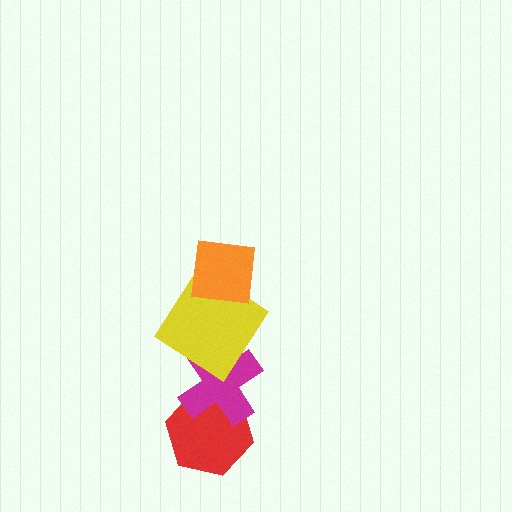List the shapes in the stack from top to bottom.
From top to bottom: the orange square, the yellow diamond, the magenta cross, the red hexagon.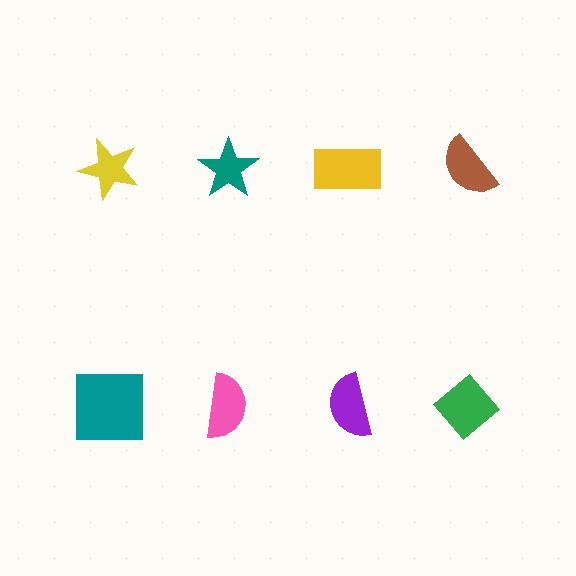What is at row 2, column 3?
A purple semicircle.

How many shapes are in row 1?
4 shapes.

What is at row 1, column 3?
A yellow rectangle.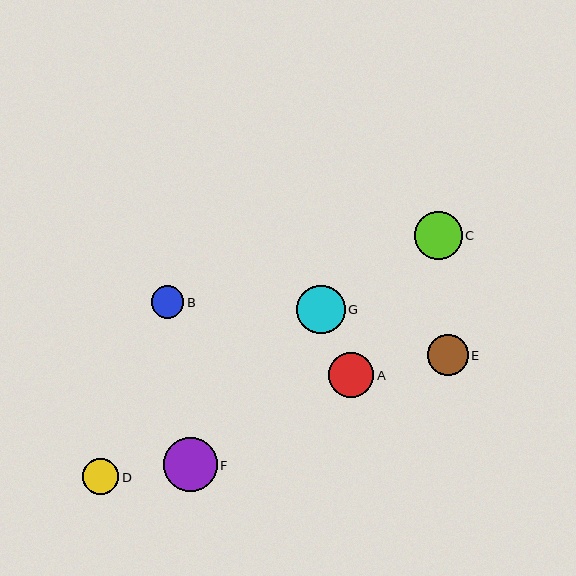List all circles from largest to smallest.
From largest to smallest: F, G, C, A, E, D, B.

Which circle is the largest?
Circle F is the largest with a size of approximately 54 pixels.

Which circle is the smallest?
Circle B is the smallest with a size of approximately 32 pixels.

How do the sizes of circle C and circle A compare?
Circle C and circle A are approximately the same size.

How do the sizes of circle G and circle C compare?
Circle G and circle C are approximately the same size.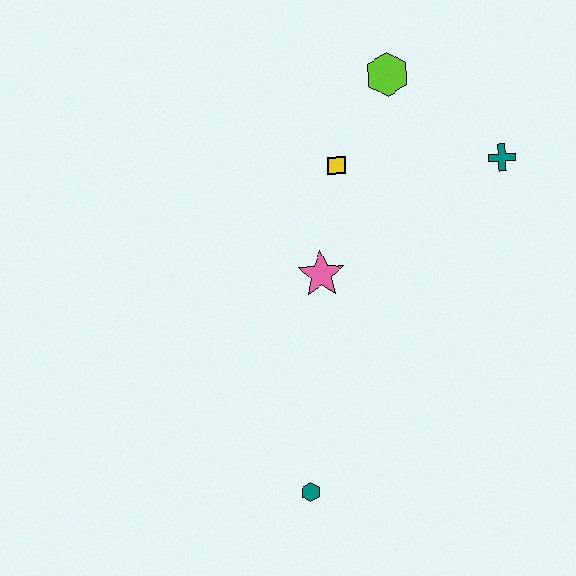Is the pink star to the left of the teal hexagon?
No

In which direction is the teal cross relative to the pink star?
The teal cross is to the right of the pink star.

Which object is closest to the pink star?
The yellow square is closest to the pink star.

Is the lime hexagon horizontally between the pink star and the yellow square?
No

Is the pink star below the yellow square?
Yes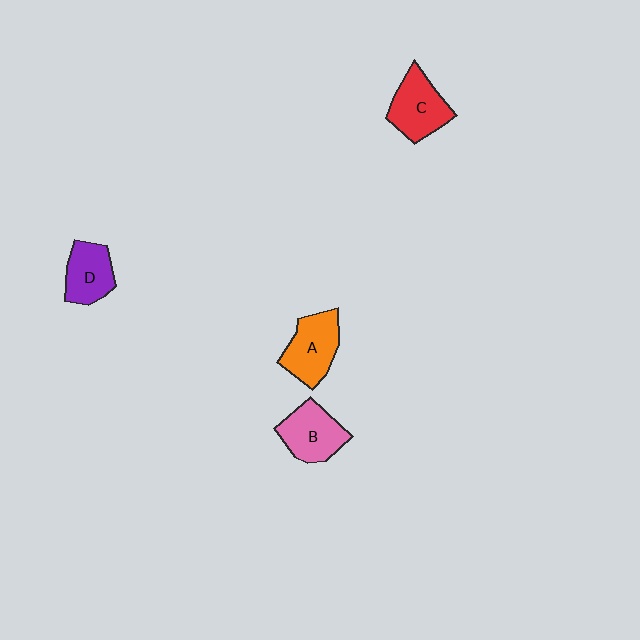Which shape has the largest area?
Shape A (orange).